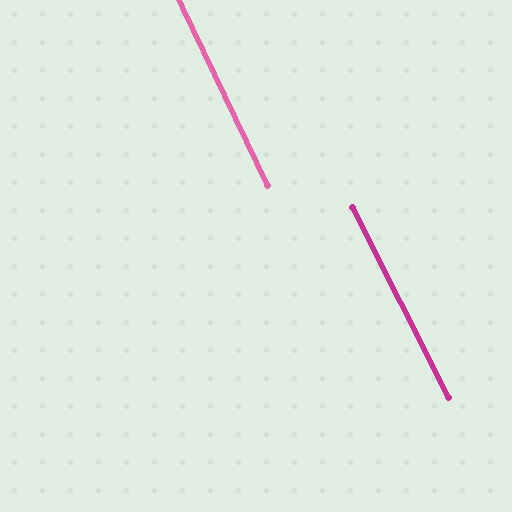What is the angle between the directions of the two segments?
Approximately 1 degree.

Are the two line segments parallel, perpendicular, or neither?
Parallel — their directions differ by only 1.4°.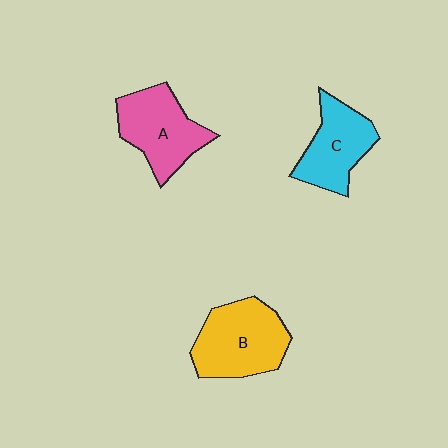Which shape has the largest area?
Shape B (yellow).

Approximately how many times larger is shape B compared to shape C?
Approximately 1.3 times.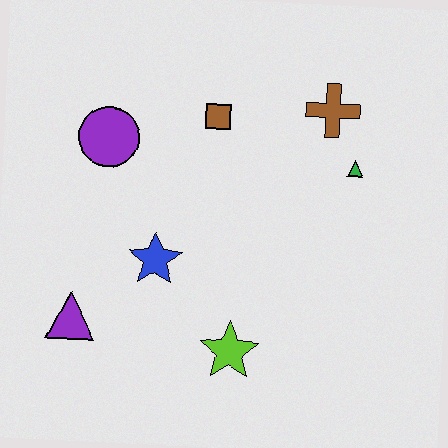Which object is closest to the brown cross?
The green triangle is closest to the brown cross.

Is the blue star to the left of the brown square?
Yes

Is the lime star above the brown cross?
No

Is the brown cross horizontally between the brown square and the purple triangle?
No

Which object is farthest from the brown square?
The purple triangle is farthest from the brown square.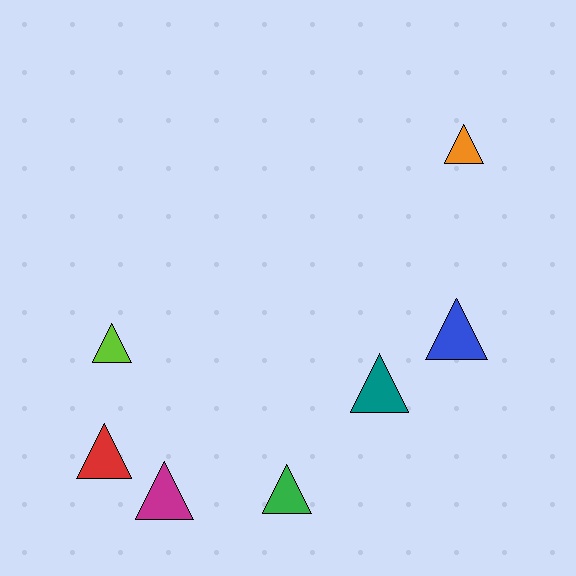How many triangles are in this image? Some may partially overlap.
There are 7 triangles.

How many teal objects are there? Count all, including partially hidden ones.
There is 1 teal object.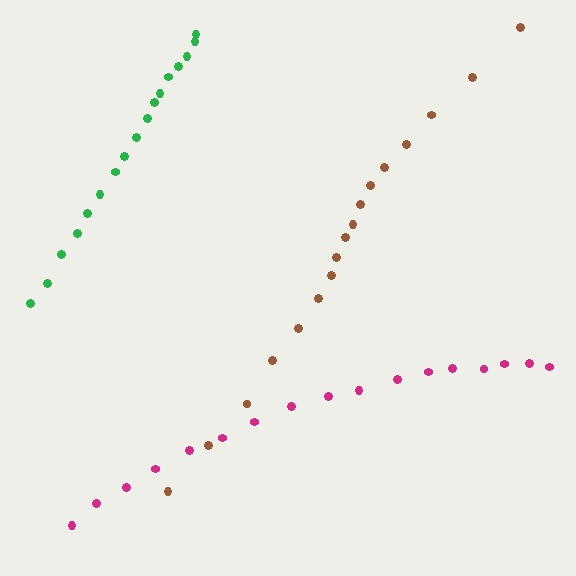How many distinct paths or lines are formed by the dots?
There are 3 distinct paths.